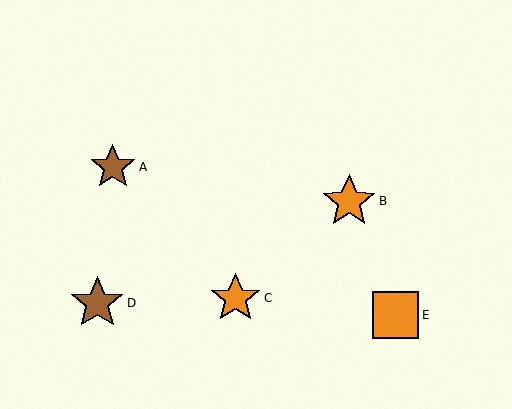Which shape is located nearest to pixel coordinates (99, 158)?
The brown star (labeled A) at (113, 167) is nearest to that location.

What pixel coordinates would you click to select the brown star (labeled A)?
Click at (113, 167) to select the brown star A.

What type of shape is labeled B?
Shape B is an orange star.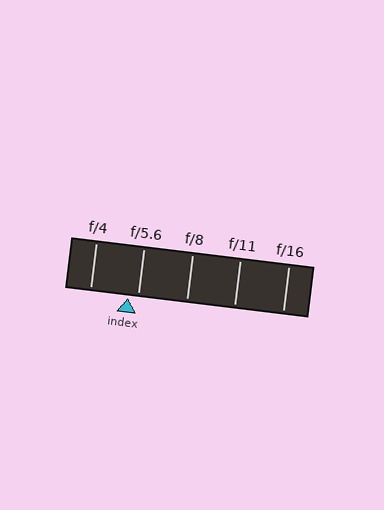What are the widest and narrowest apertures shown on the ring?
The widest aperture shown is f/4 and the narrowest is f/16.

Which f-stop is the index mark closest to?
The index mark is closest to f/5.6.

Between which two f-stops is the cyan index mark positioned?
The index mark is between f/4 and f/5.6.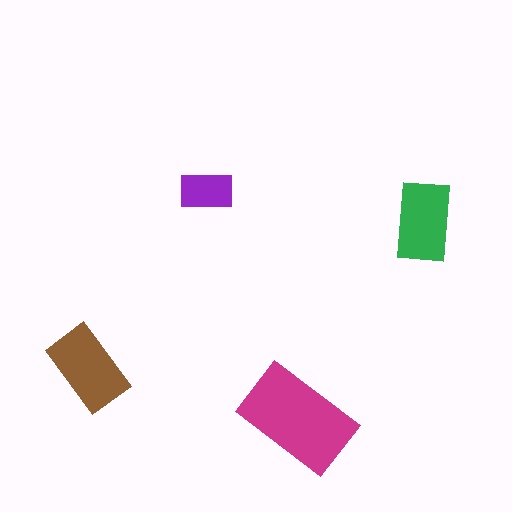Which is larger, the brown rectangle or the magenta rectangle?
The magenta one.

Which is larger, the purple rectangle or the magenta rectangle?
The magenta one.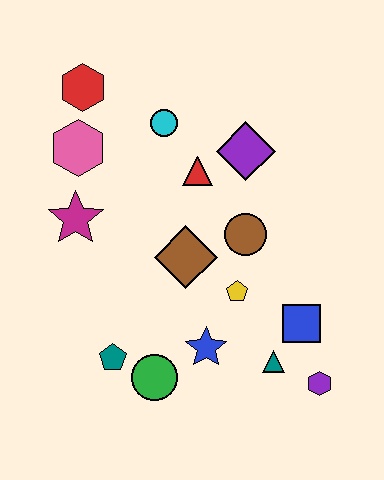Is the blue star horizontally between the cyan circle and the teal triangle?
Yes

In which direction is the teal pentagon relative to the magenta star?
The teal pentagon is below the magenta star.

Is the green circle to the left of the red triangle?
Yes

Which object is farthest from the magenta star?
The purple hexagon is farthest from the magenta star.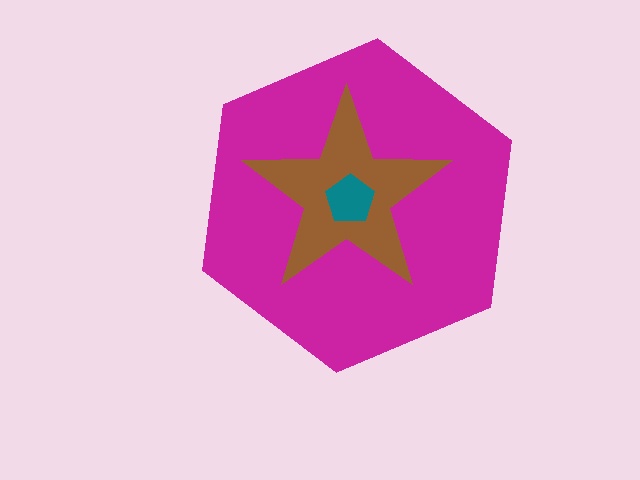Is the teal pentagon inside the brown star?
Yes.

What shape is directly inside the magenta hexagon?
The brown star.